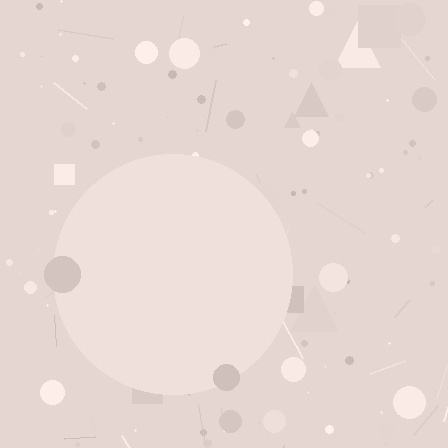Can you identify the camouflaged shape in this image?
The camouflaged shape is a circle.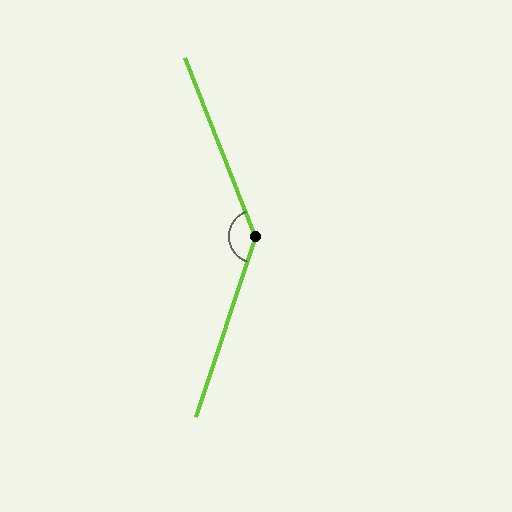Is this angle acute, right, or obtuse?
It is obtuse.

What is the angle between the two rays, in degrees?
Approximately 140 degrees.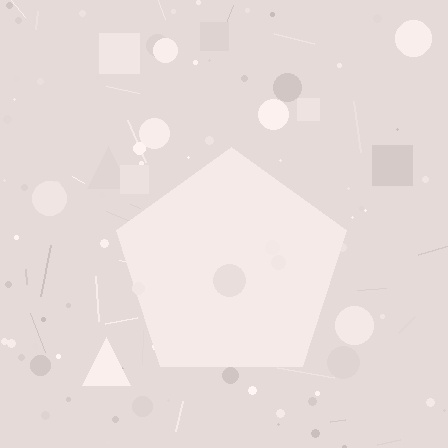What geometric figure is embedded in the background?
A pentagon is embedded in the background.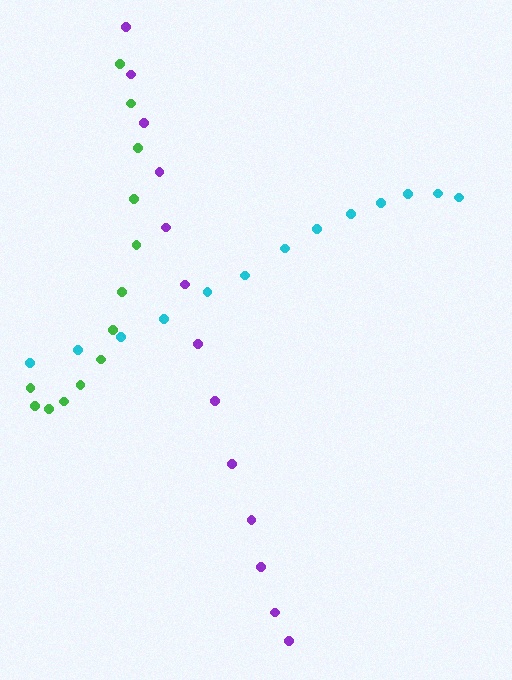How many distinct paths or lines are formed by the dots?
There are 3 distinct paths.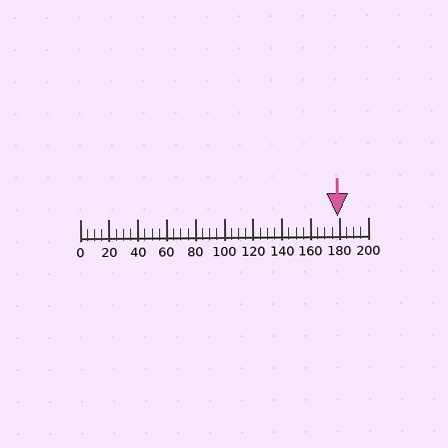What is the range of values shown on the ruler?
The ruler shows values from 0 to 200.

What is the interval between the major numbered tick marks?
The major tick marks are spaced 20 units apart.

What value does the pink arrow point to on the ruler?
The pink arrow points to approximately 179.